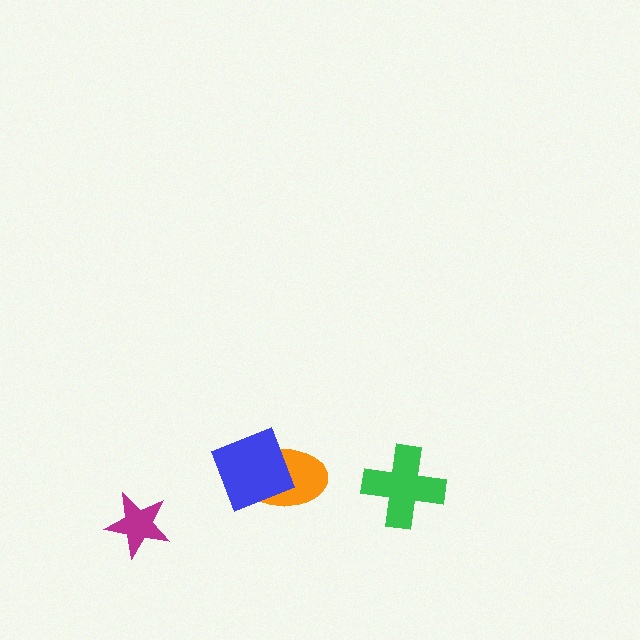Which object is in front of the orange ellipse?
The blue diamond is in front of the orange ellipse.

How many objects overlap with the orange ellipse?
1 object overlaps with the orange ellipse.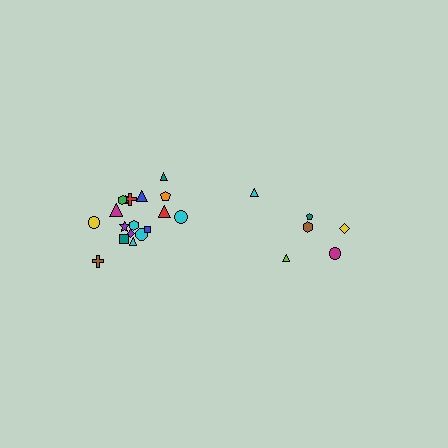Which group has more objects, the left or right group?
The left group.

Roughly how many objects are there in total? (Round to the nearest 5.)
Roughly 25 objects in total.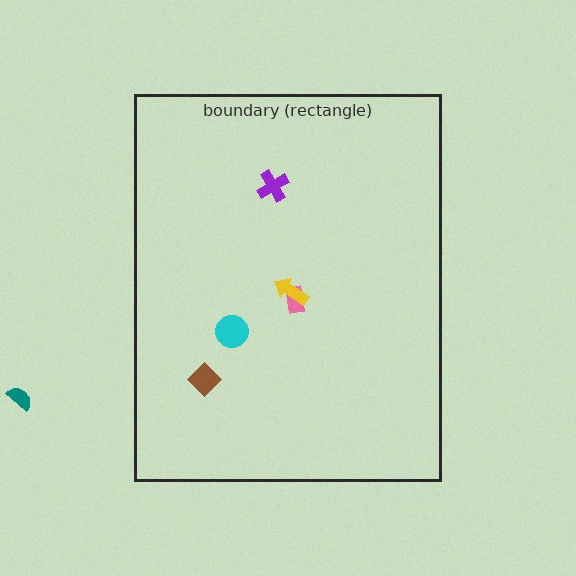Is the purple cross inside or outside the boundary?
Inside.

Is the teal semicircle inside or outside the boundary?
Outside.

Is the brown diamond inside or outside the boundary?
Inside.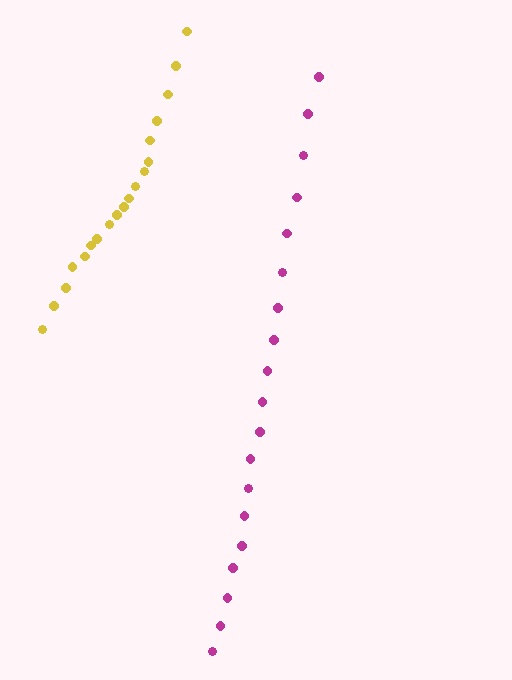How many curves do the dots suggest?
There are 2 distinct paths.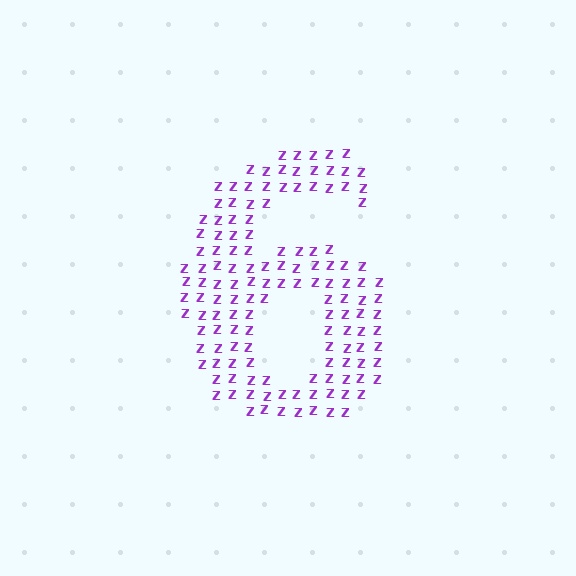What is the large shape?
The large shape is the digit 6.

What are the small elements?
The small elements are letter Z's.